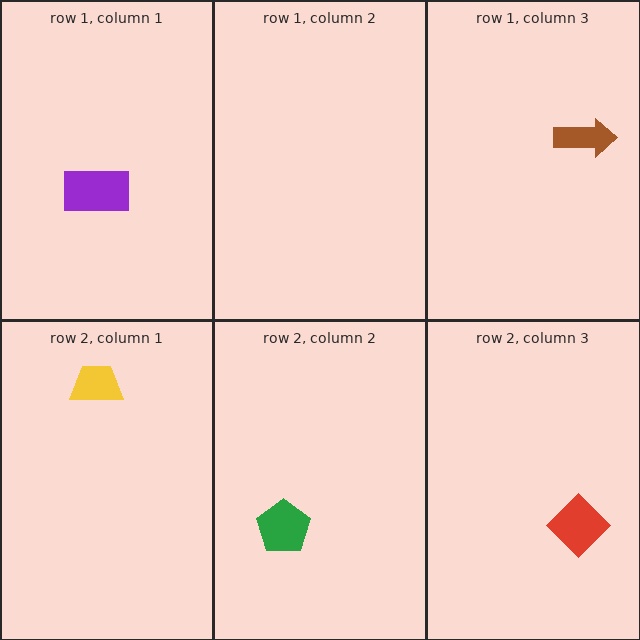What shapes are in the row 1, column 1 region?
The purple rectangle.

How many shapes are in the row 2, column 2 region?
1.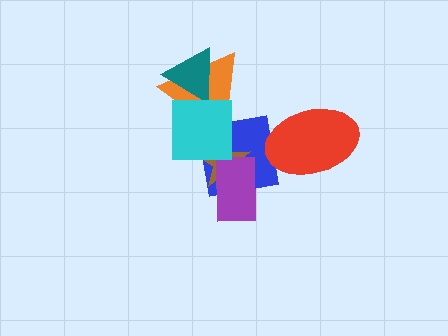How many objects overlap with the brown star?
3 objects overlap with the brown star.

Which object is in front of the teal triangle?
The cyan square is in front of the teal triangle.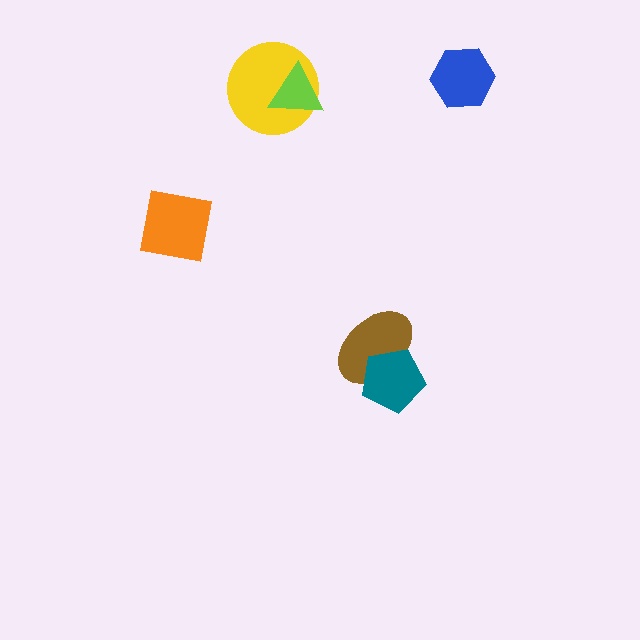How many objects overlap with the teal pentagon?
1 object overlaps with the teal pentagon.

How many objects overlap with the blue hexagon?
0 objects overlap with the blue hexagon.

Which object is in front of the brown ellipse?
The teal pentagon is in front of the brown ellipse.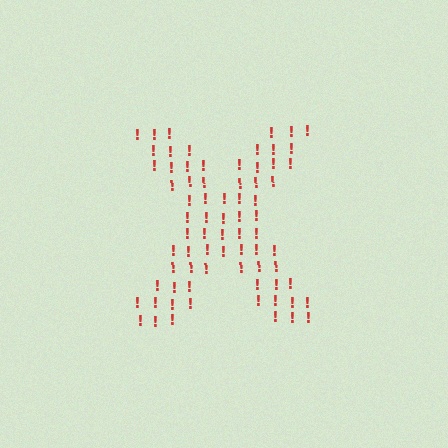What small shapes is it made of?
It is made of small exclamation marks.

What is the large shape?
The large shape is the letter X.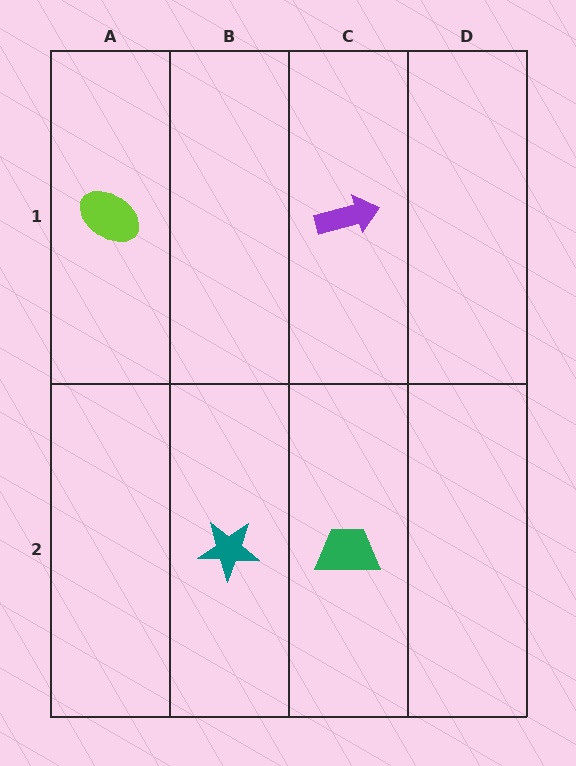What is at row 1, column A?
A lime ellipse.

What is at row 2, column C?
A green trapezoid.